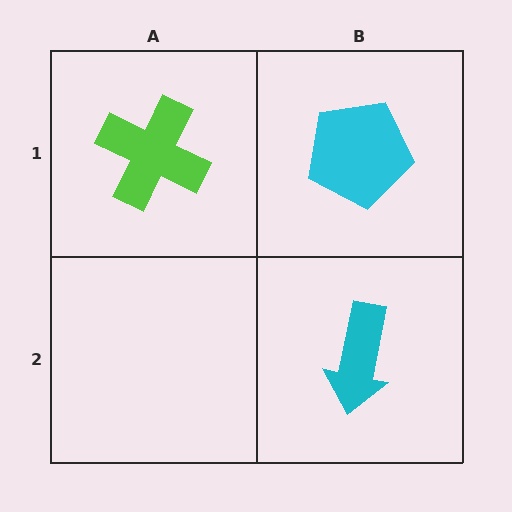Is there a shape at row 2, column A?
No, that cell is empty.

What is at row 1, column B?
A cyan pentagon.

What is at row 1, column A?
A lime cross.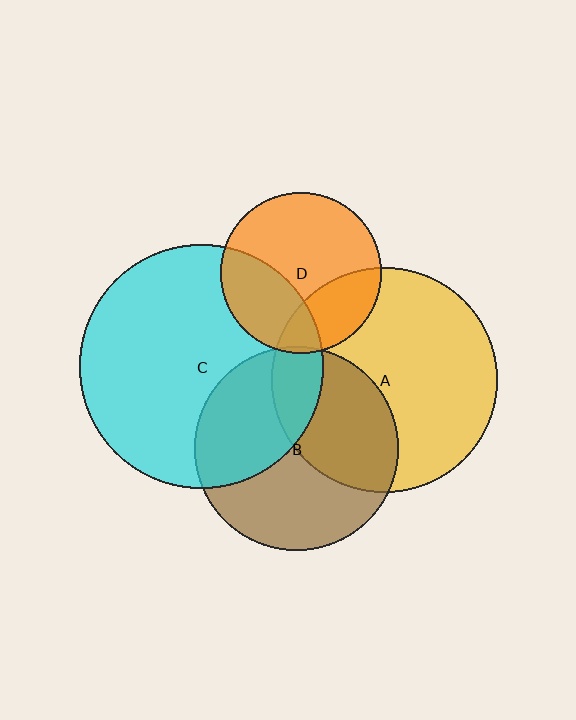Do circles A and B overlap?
Yes.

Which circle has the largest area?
Circle C (cyan).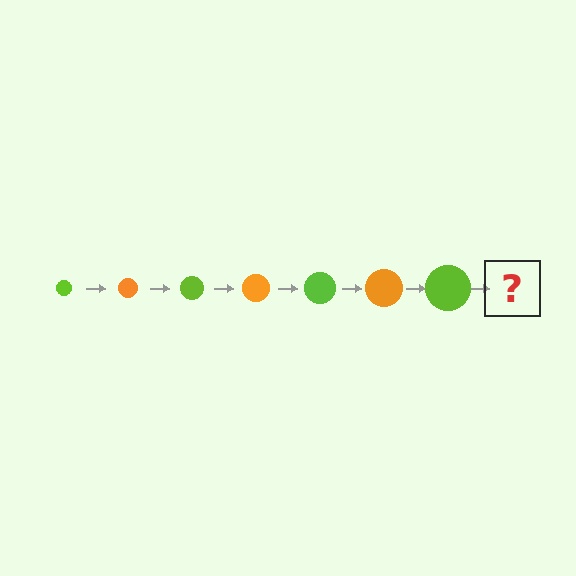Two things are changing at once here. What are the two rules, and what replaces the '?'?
The two rules are that the circle grows larger each step and the color cycles through lime and orange. The '?' should be an orange circle, larger than the previous one.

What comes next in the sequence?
The next element should be an orange circle, larger than the previous one.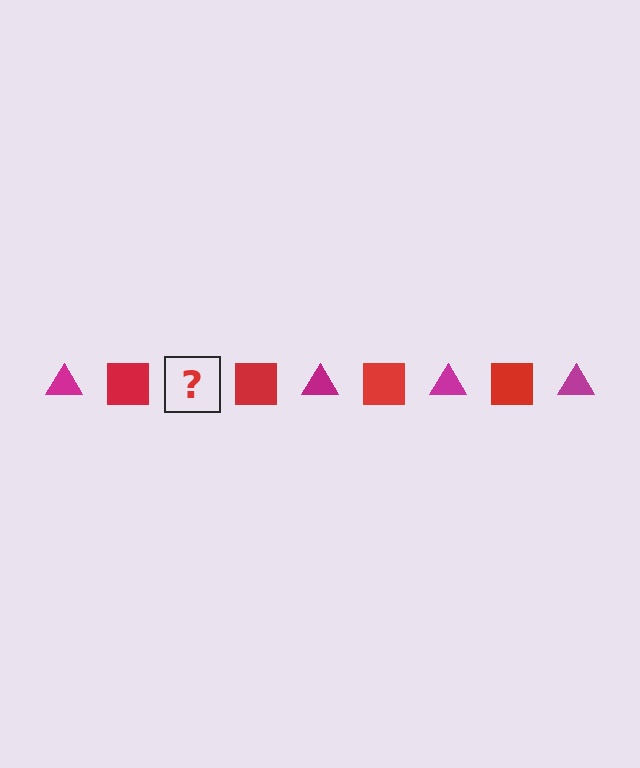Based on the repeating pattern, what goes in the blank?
The blank should be a magenta triangle.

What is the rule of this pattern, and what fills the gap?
The rule is that the pattern alternates between magenta triangle and red square. The gap should be filled with a magenta triangle.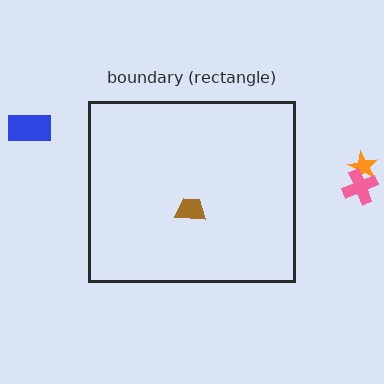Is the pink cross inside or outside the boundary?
Outside.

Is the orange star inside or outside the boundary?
Outside.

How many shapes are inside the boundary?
1 inside, 3 outside.